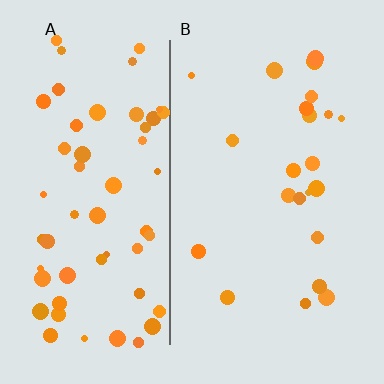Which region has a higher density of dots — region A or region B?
A (the left).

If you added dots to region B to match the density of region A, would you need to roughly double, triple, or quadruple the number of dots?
Approximately triple.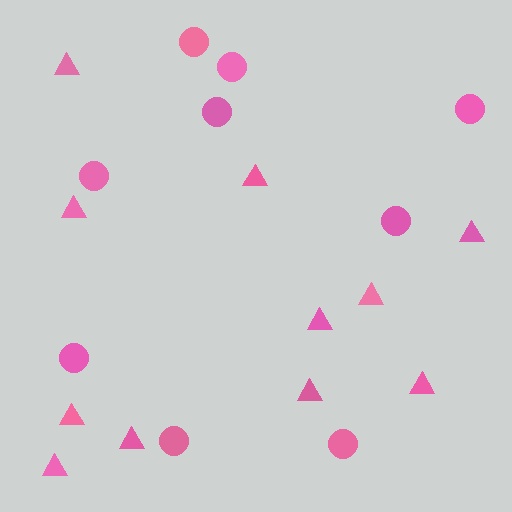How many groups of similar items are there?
There are 2 groups: one group of triangles (11) and one group of circles (9).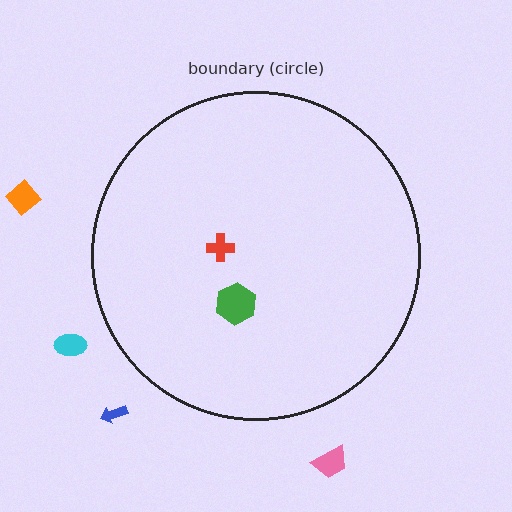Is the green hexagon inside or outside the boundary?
Inside.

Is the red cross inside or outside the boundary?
Inside.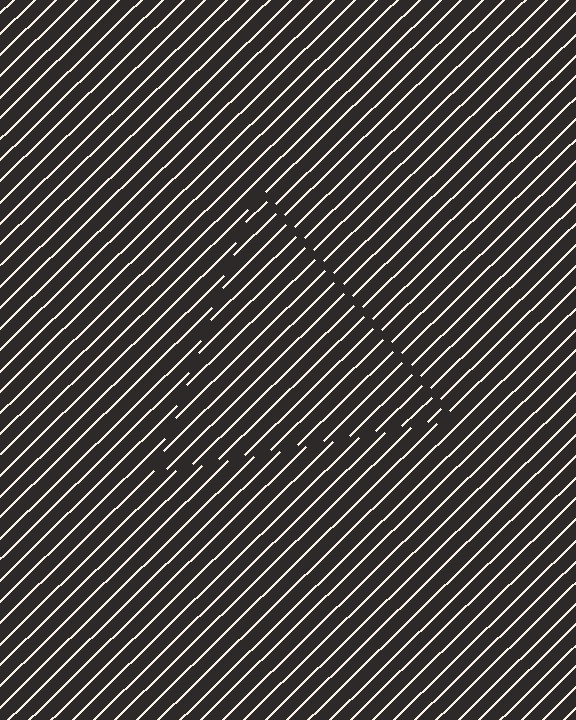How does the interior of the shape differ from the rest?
The interior of the shape contains the same grating, shifted by half a period — the contour is defined by the phase discontinuity where line-ends from the inner and outer gratings abut.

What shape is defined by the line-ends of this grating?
An illusory triangle. The interior of the shape contains the same grating, shifted by half a period — the contour is defined by the phase discontinuity where line-ends from the inner and outer gratings abut.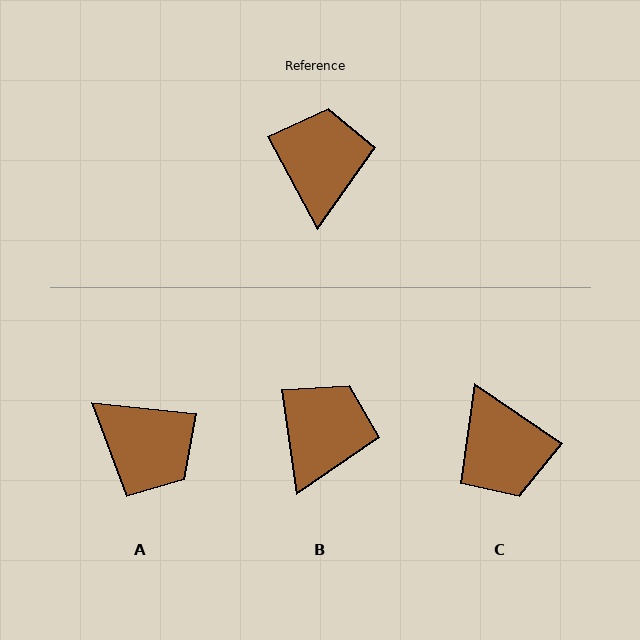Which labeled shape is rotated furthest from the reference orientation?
C, about 153 degrees away.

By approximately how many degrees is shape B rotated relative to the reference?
Approximately 20 degrees clockwise.